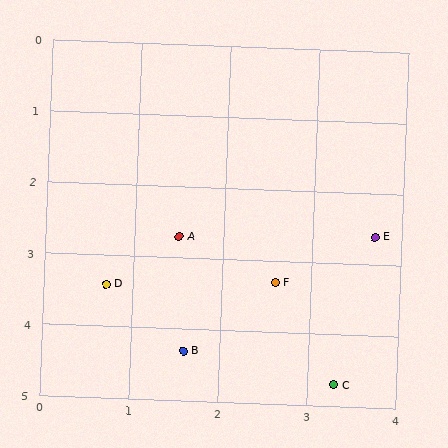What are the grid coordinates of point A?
Point A is at approximately (1.5, 2.7).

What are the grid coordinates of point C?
Point C is at approximately (3.3, 4.7).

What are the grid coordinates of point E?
Point E is at approximately (3.7, 2.6).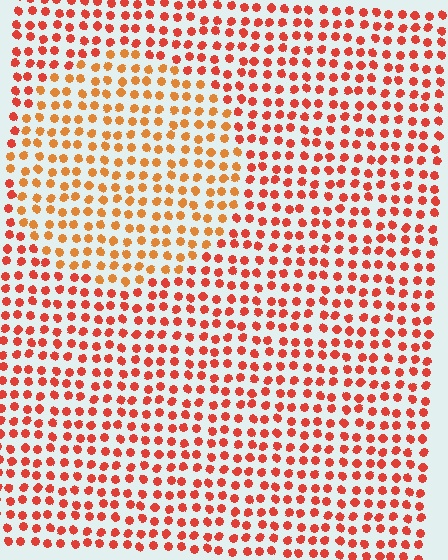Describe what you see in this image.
The image is filled with small red elements in a uniform arrangement. A circle-shaped region is visible where the elements are tinted to a slightly different hue, forming a subtle color boundary.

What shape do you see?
I see a circle.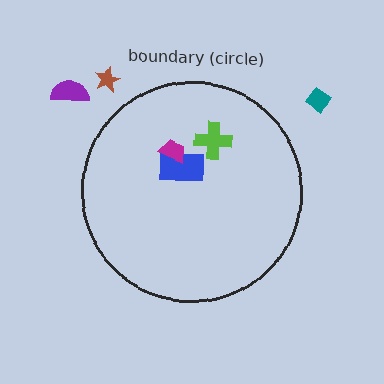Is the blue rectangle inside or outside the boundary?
Inside.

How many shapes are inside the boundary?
3 inside, 3 outside.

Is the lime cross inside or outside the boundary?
Inside.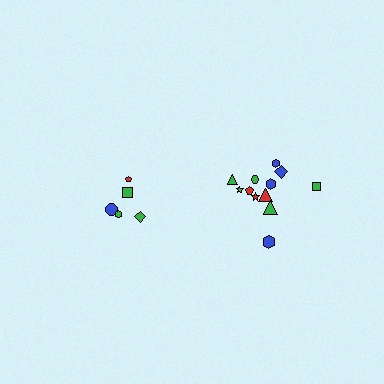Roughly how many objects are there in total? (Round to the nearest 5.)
Roughly 15 objects in total.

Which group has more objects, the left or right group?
The right group.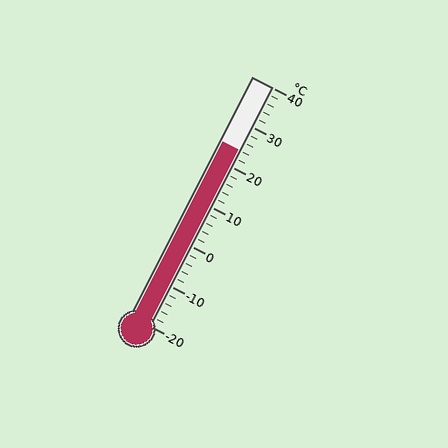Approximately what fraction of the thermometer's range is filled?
The thermometer is filled to approximately 75% of its range.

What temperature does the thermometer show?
The thermometer shows approximately 24°C.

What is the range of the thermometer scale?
The thermometer scale ranges from -20°C to 40°C.